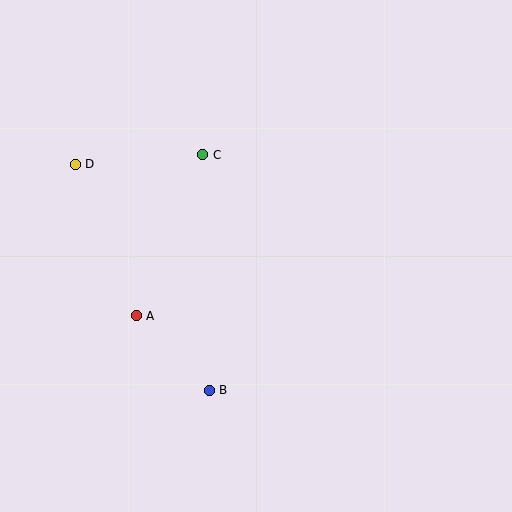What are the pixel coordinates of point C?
Point C is at (203, 155).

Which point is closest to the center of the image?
Point C at (203, 155) is closest to the center.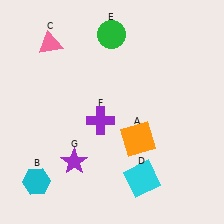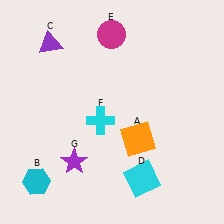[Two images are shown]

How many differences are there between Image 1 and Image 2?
There are 3 differences between the two images.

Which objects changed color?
C changed from pink to purple. E changed from green to magenta. F changed from purple to cyan.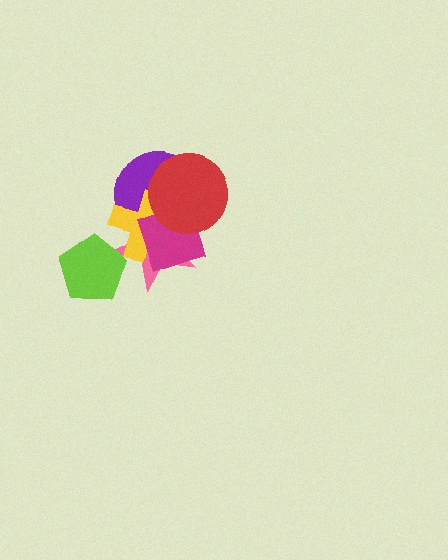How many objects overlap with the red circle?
4 objects overlap with the red circle.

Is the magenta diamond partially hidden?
Yes, it is partially covered by another shape.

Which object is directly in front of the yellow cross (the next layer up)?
The magenta diamond is directly in front of the yellow cross.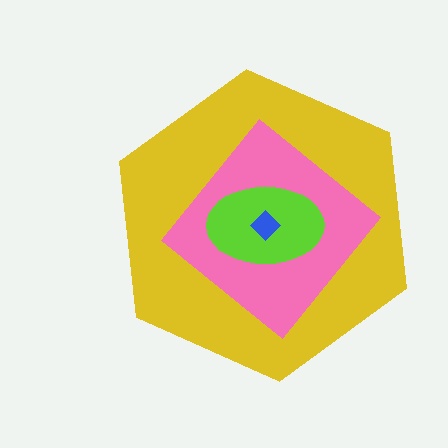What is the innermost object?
The blue diamond.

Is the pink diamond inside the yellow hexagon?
Yes.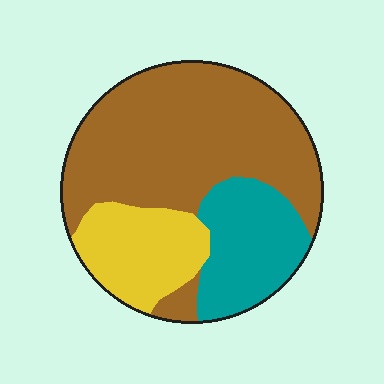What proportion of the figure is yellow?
Yellow takes up less than a quarter of the figure.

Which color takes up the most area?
Brown, at roughly 60%.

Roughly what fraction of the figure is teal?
Teal takes up between a sixth and a third of the figure.